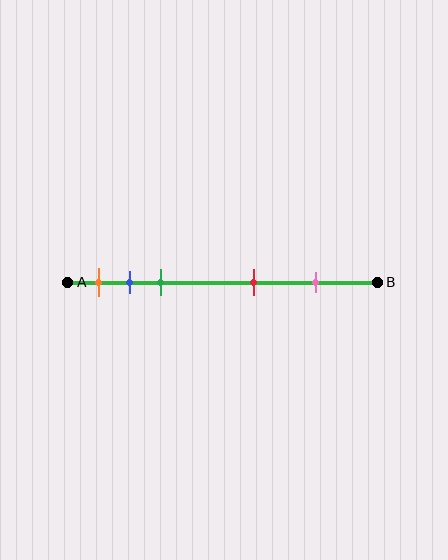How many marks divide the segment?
There are 5 marks dividing the segment.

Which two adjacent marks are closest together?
The blue and green marks are the closest adjacent pair.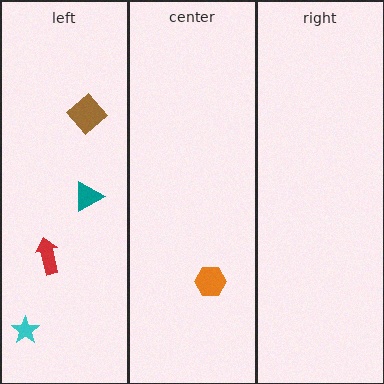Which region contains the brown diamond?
The left region.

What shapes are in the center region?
The orange hexagon.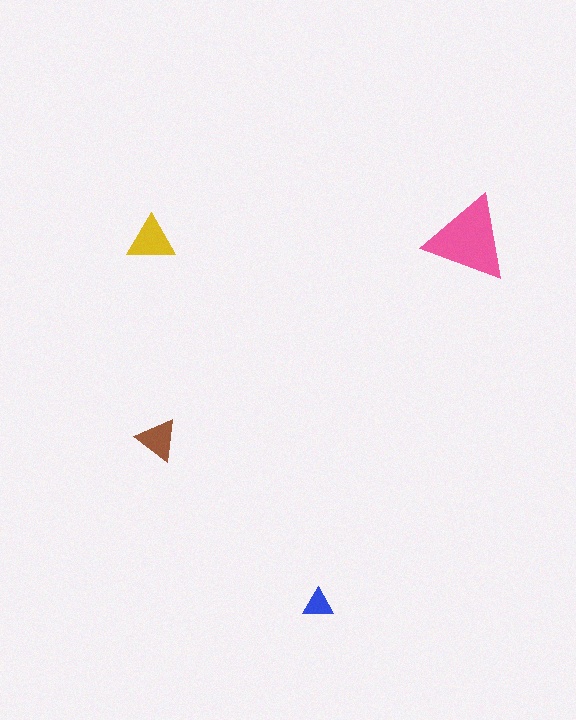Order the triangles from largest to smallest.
the pink one, the yellow one, the brown one, the blue one.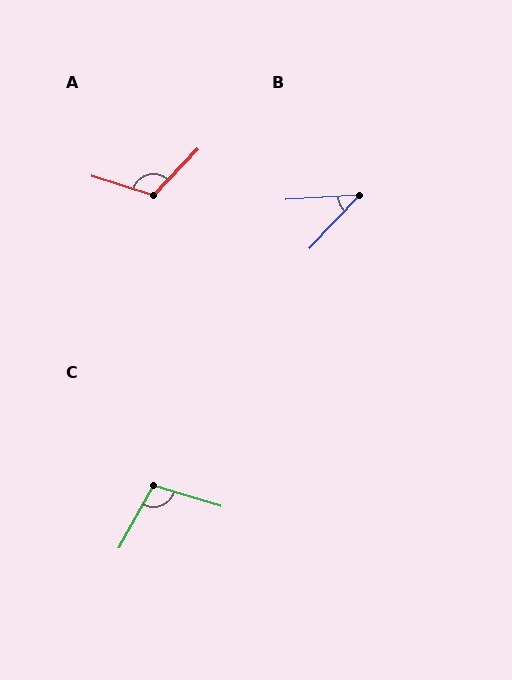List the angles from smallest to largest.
B (44°), C (102°), A (116°).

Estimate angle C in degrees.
Approximately 102 degrees.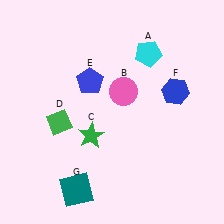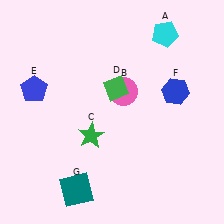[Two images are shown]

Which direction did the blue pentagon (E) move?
The blue pentagon (E) moved left.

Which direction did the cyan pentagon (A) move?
The cyan pentagon (A) moved up.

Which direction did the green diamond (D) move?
The green diamond (D) moved right.